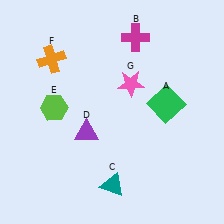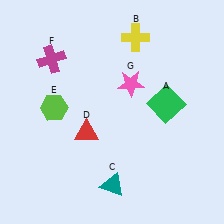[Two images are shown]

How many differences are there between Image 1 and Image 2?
There are 3 differences between the two images.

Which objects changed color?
B changed from magenta to yellow. D changed from purple to red. F changed from orange to magenta.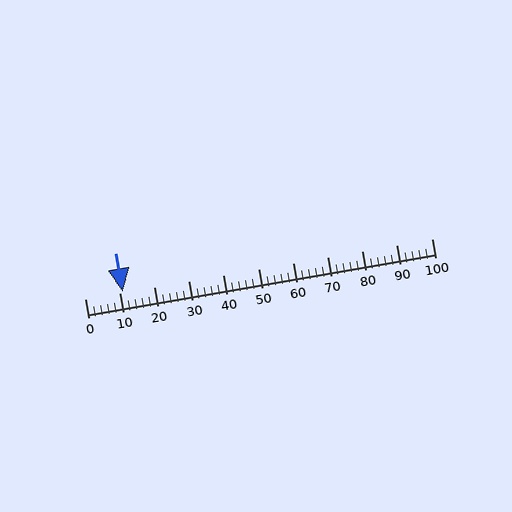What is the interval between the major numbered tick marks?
The major tick marks are spaced 10 units apart.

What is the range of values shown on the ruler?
The ruler shows values from 0 to 100.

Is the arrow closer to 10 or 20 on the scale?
The arrow is closer to 10.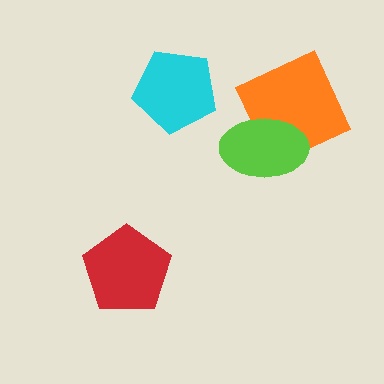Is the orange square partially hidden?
Yes, it is partially covered by another shape.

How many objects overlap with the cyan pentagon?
0 objects overlap with the cyan pentagon.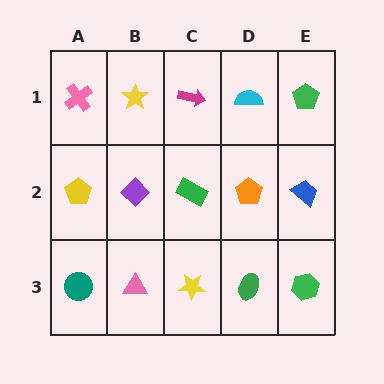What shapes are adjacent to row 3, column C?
A green rectangle (row 2, column C), a pink triangle (row 3, column B), a green ellipse (row 3, column D).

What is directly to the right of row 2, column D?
A blue trapezoid.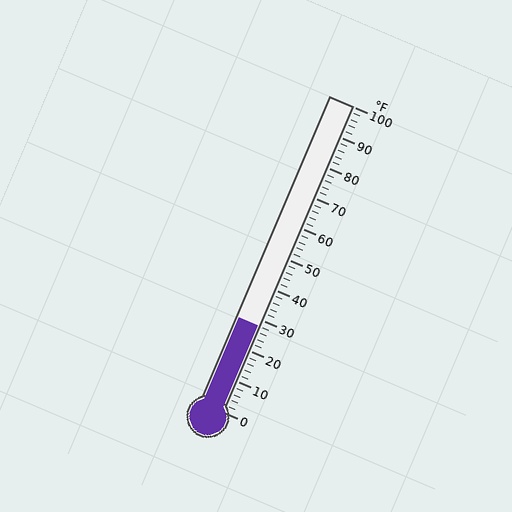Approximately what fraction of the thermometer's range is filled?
The thermometer is filled to approximately 30% of its range.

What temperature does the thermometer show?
The thermometer shows approximately 28°F.